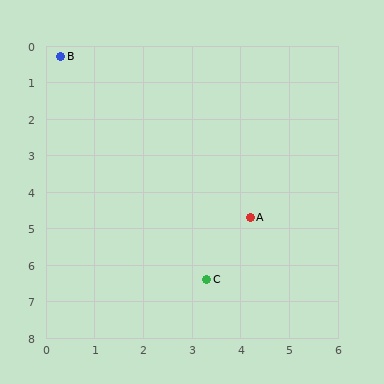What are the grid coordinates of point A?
Point A is at approximately (4.2, 4.7).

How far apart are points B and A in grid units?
Points B and A are about 5.9 grid units apart.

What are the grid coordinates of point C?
Point C is at approximately (3.3, 6.4).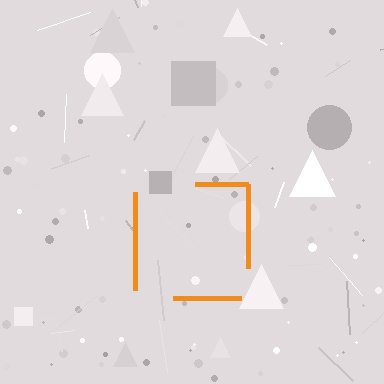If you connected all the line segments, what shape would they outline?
They would outline a square.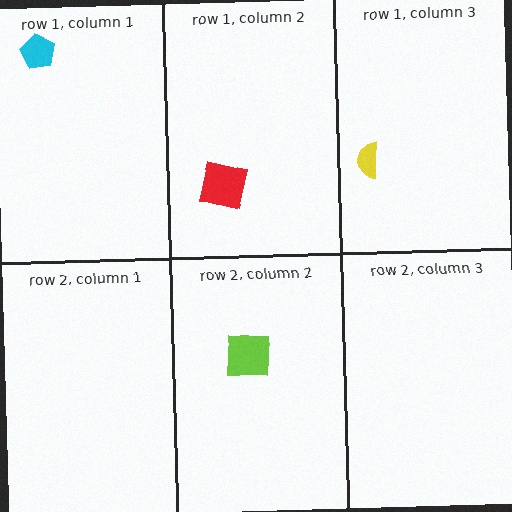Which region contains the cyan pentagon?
The row 1, column 1 region.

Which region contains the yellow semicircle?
The row 1, column 3 region.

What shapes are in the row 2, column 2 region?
The lime square.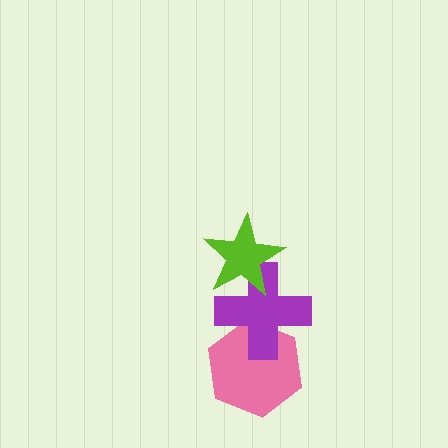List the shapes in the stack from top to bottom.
From top to bottom: the lime star, the purple cross, the pink hexagon.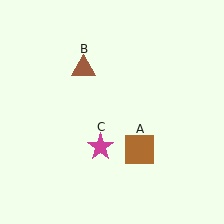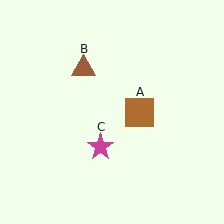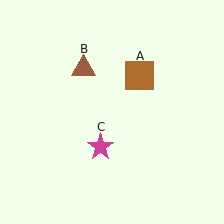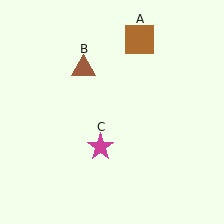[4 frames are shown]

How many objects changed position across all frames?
1 object changed position: brown square (object A).